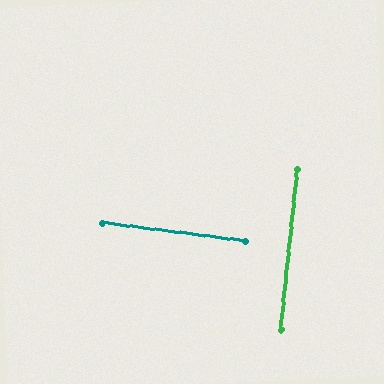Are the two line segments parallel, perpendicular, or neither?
Perpendicular — they meet at approximately 89°.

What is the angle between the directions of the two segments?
Approximately 89 degrees.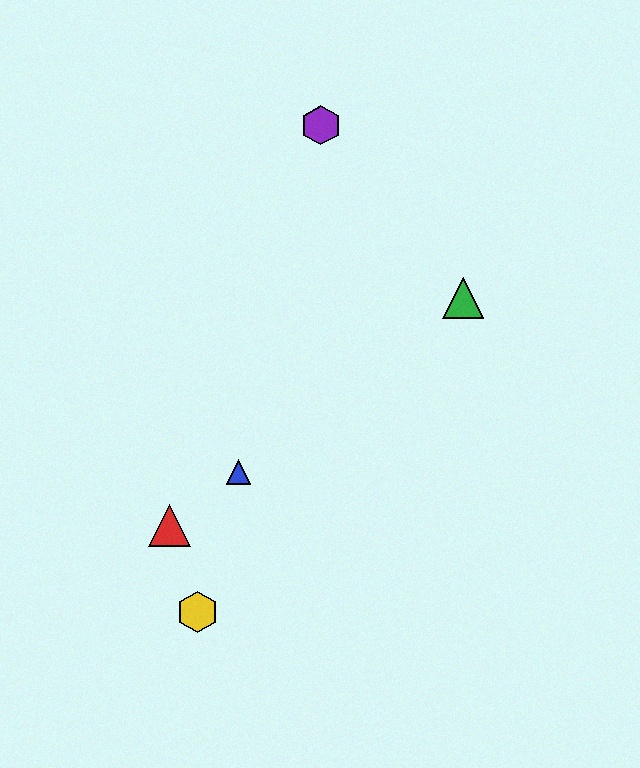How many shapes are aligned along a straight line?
3 shapes (the red triangle, the blue triangle, the green triangle) are aligned along a straight line.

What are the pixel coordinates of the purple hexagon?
The purple hexagon is at (321, 125).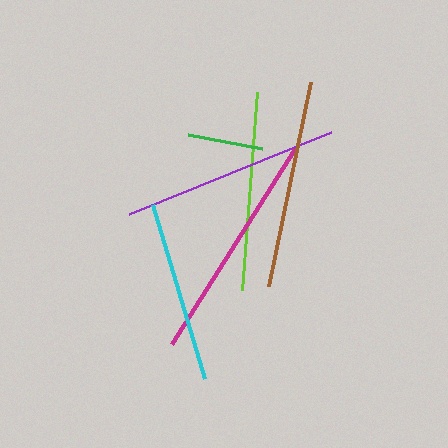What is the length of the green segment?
The green segment is approximately 75 pixels long.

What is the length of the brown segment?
The brown segment is approximately 208 pixels long.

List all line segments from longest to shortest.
From longest to shortest: magenta, purple, brown, lime, cyan, green.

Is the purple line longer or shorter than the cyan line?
The purple line is longer than the cyan line.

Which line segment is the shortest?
The green line is the shortest at approximately 75 pixels.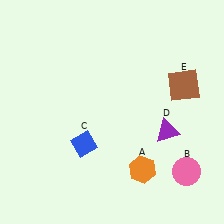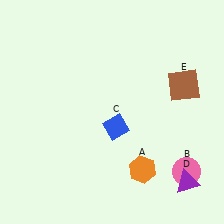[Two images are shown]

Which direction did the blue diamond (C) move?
The blue diamond (C) moved right.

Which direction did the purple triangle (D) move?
The purple triangle (D) moved down.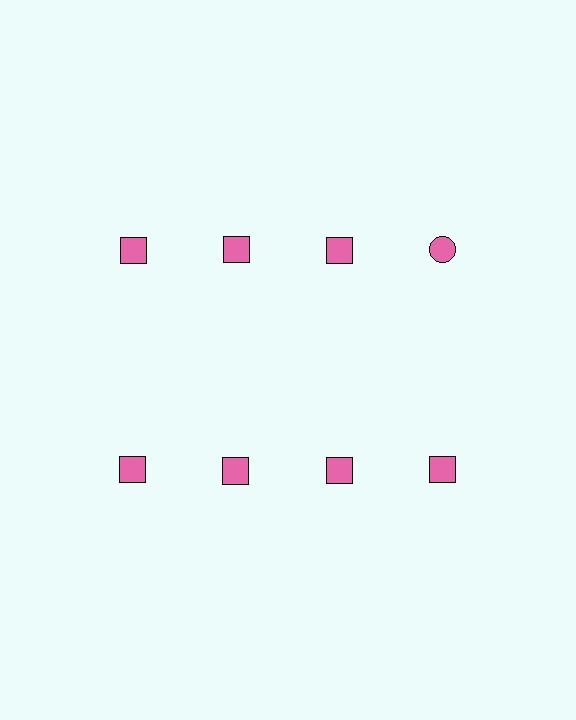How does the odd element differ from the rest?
It has a different shape: circle instead of square.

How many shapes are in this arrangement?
There are 8 shapes arranged in a grid pattern.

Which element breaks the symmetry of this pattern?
The pink circle in the top row, second from right column breaks the symmetry. All other shapes are pink squares.